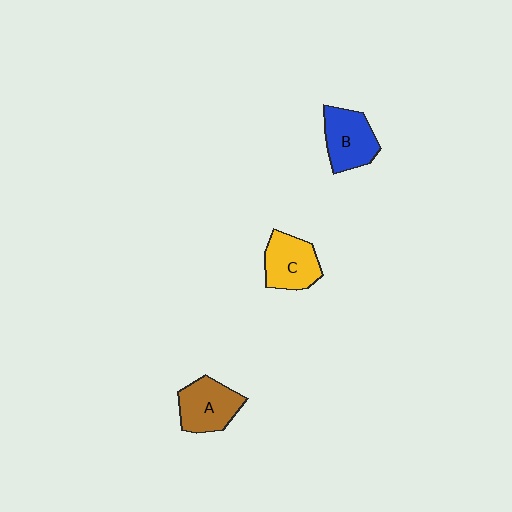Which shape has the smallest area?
Shape C (yellow).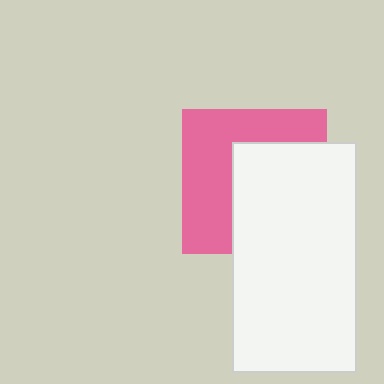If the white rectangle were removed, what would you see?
You would see the complete pink square.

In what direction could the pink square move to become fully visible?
The pink square could move left. That would shift it out from behind the white rectangle entirely.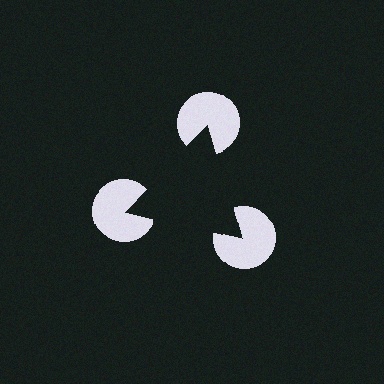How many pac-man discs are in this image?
There are 3 — one at each vertex of the illusory triangle.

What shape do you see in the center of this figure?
An illusory triangle — its edges are inferred from the aligned wedge cuts in the pac-man discs, not physically drawn.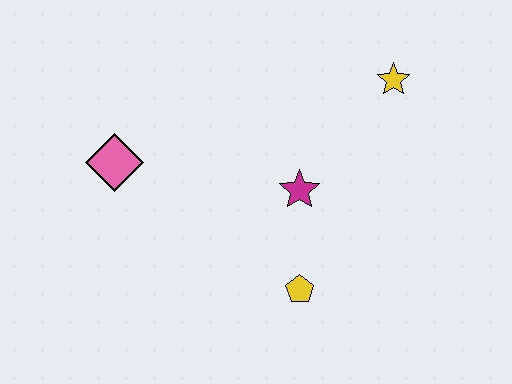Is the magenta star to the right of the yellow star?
No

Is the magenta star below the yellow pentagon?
No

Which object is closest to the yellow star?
The magenta star is closest to the yellow star.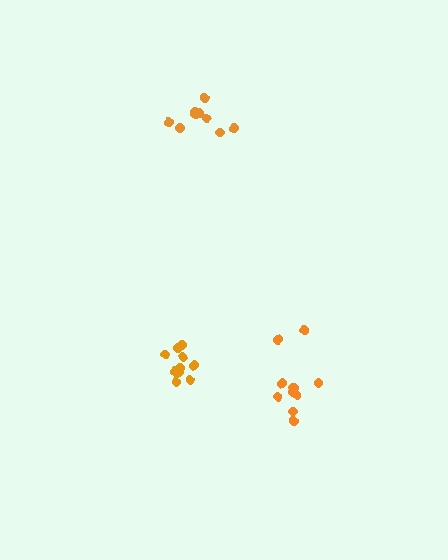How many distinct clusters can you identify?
There are 3 distinct clusters.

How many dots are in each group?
Group 1: 9 dots, Group 2: 11 dots, Group 3: 11 dots (31 total).